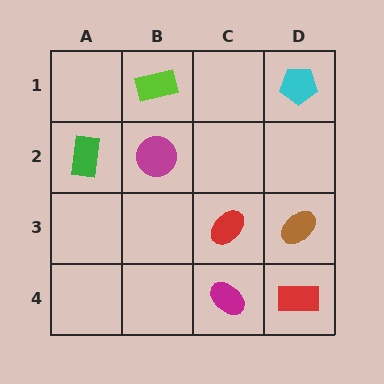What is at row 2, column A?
A green rectangle.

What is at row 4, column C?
A magenta ellipse.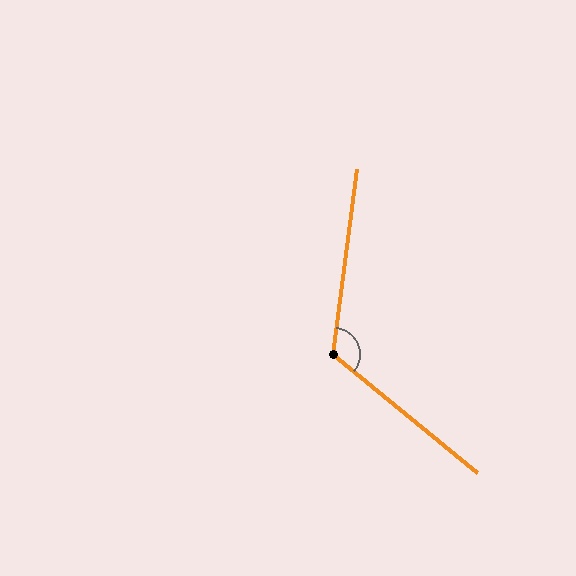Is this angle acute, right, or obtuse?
It is obtuse.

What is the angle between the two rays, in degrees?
Approximately 122 degrees.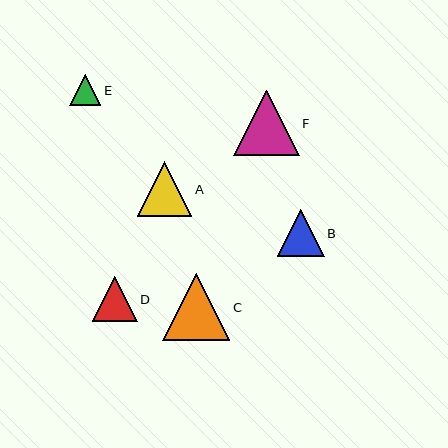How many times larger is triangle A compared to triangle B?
Triangle A is approximately 1.2 times the size of triangle B.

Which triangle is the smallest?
Triangle E is the smallest with a size of approximately 31 pixels.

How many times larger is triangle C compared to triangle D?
Triangle C is approximately 1.5 times the size of triangle D.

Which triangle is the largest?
Triangle C is the largest with a size of approximately 67 pixels.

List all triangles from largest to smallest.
From largest to smallest: C, F, A, B, D, E.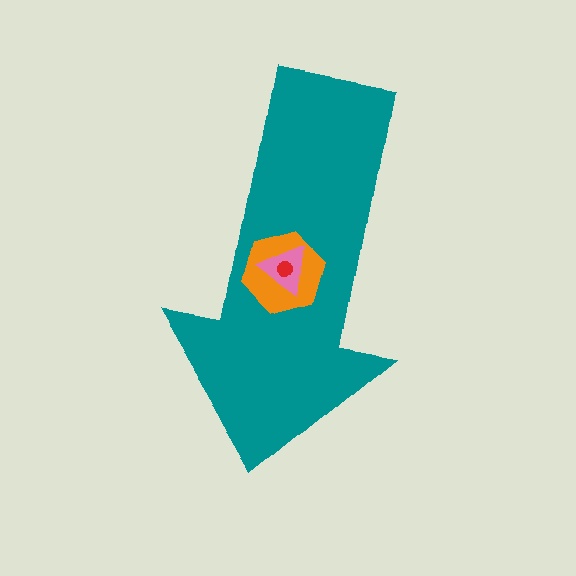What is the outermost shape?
The teal arrow.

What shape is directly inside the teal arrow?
The orange hexagon.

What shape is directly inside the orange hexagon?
The pink triangle.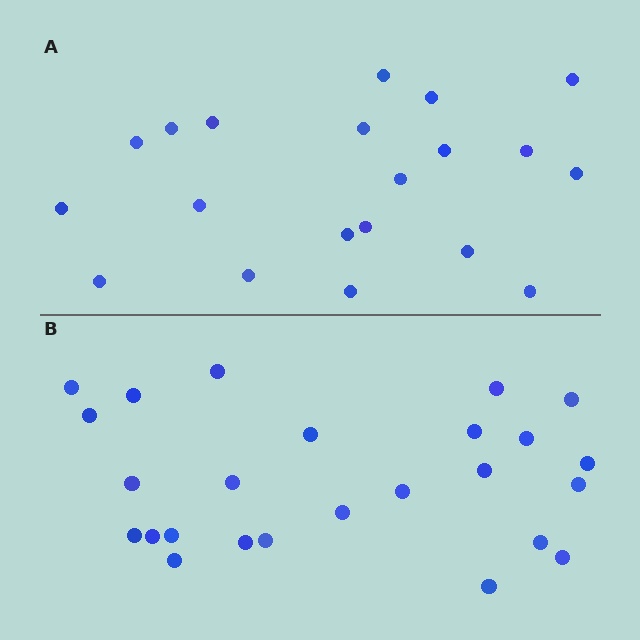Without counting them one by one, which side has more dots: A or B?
Region B (the bottom region) has more dots.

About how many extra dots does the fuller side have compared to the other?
Region B has about 5 more dots than region A.